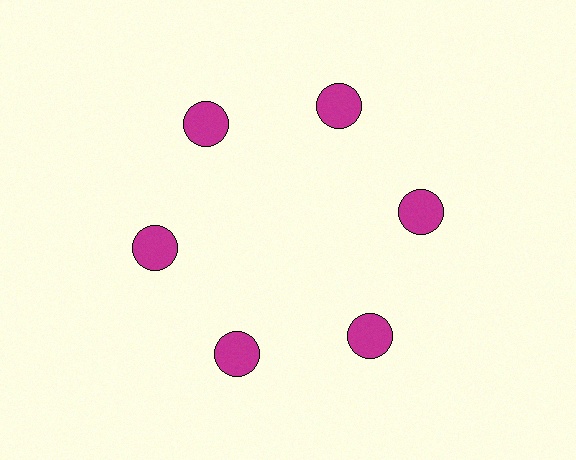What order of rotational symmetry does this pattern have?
This pattern has 6-fold rotational symmetry.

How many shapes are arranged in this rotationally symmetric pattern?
There are 6 shapes, arranged in 6 groups of 1.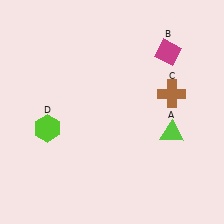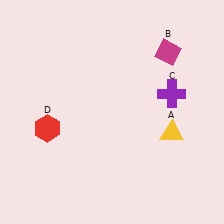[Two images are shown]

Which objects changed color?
A changed from lime to yellow. C changed from brown to purple. D changed from lime to red.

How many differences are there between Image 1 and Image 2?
There are 3 differences between the two images.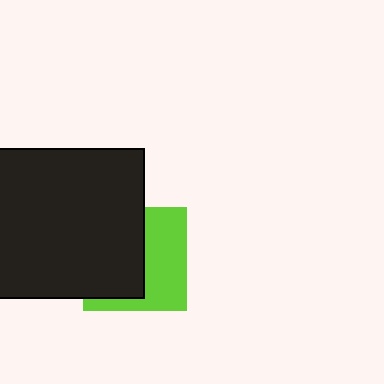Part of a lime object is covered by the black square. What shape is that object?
It is a square.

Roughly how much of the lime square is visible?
About half of it is visible (roughly 47%).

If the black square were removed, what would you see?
You would see the complete lime square.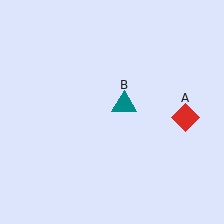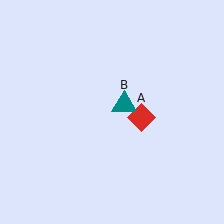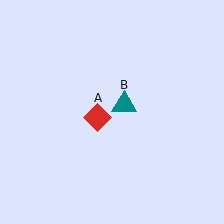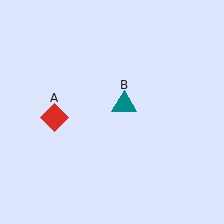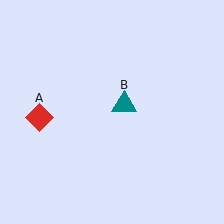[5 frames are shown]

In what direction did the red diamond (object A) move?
The red diamond (object A) moved left.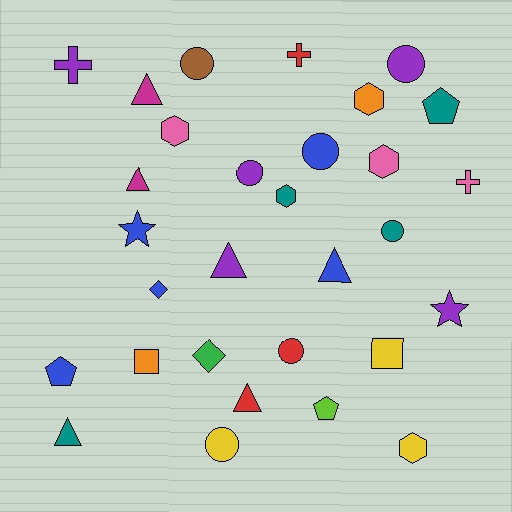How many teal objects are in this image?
There are 4 teal objects.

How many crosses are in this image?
There are 3 crosses.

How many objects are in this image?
There are 30 objects.